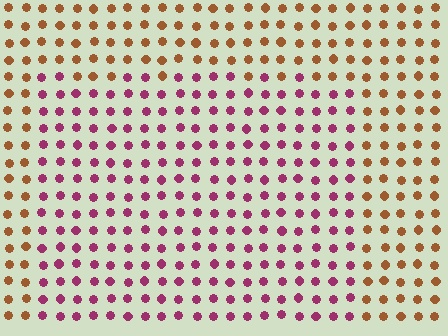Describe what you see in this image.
The image is filled with small brown elements in a uniform arrangement. A rectangle-shaped region is visible where the elements are tinted to a slightly different hue, forming a subtle color boundary.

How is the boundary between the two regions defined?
The boundary is defined purely by a slight shift in hue (about 56 degrees). Spacing, size, and orientation are identical on both sides.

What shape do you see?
I see a rectangle.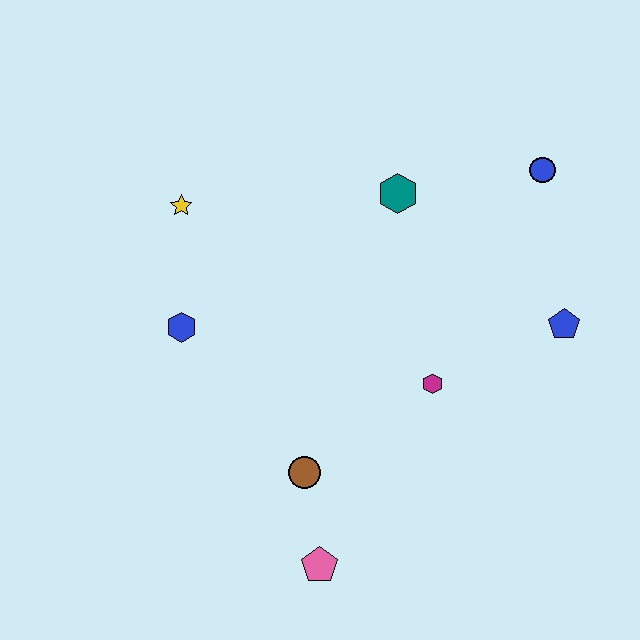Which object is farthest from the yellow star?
The blue pentagon is farthest from the yellow star.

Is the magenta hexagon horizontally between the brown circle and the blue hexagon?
No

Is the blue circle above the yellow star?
Yes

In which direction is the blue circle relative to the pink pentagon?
The blue circle is above the pink pentagon.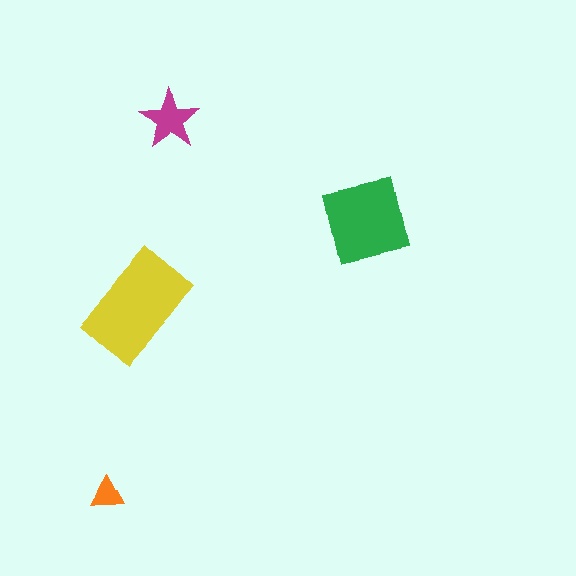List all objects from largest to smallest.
The yellow rectangle, the green square, the magenta star, the orange triangle.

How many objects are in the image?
There are 4 objects in the image.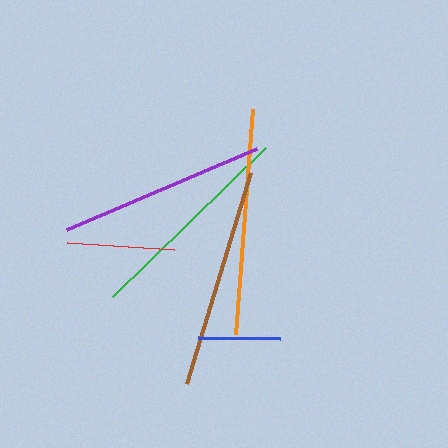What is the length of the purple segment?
The purple segment is approximately 206 pixels long.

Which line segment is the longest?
The orange line is the longest at approximately 225 pixels.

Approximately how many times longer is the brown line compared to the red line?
The brown line is approximately 2.1 times the length of the red line.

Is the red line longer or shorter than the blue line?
The red line is longer than the blue line.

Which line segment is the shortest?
The blue line is the shortest at approximately 82 pixels.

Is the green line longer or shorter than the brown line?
The brown line is longer than the green line.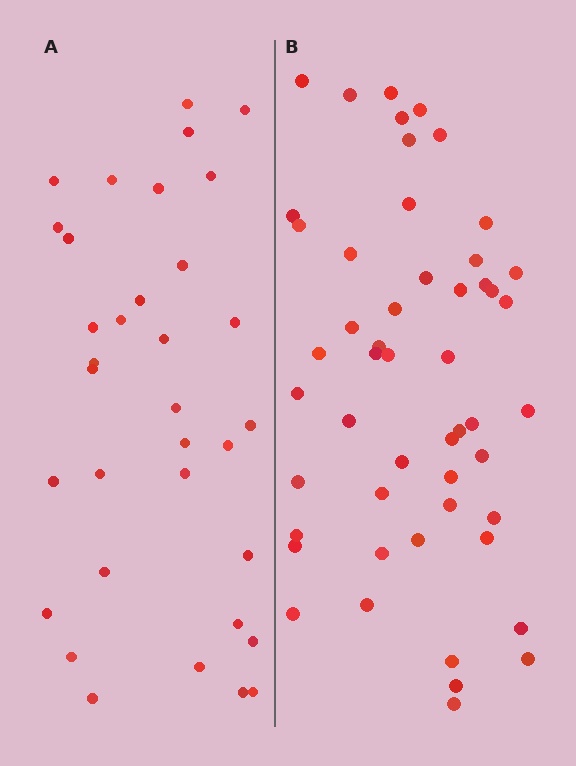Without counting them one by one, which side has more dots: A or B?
Region B (the right region) has more dots.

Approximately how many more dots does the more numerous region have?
Region B has approximately 15 more dots than region A.